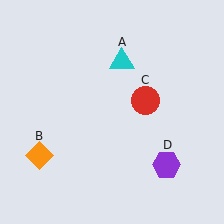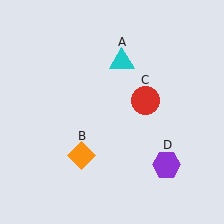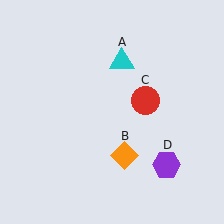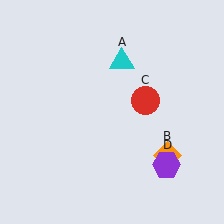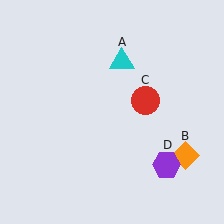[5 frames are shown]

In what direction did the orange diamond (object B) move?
The orange diamond (object B) moved right.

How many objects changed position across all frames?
1 object changed position: orange diamond (object B).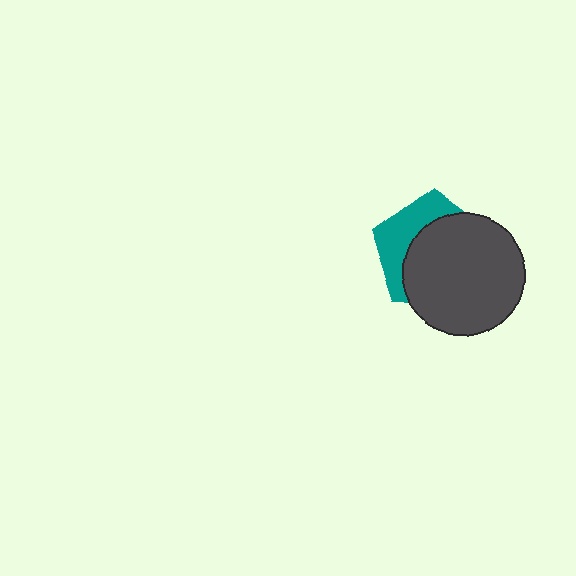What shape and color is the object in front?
The object in front is a dark gray circle.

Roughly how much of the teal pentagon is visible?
A small part of it is visible (roughly 35%).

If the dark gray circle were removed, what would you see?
You would see the complete teal pentagon.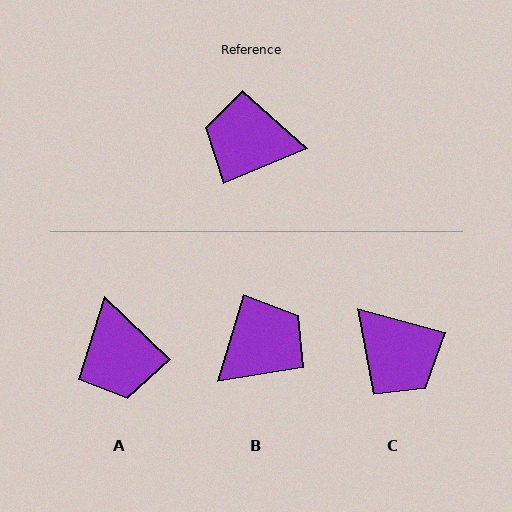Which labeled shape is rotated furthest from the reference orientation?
C, about 142 degrees away.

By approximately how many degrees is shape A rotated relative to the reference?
Approximately 114 degrees counter-clockwise.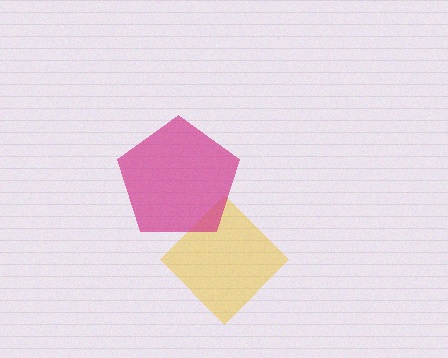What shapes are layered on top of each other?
The layered shapes are: a yellow diamond, a magenta pentagon.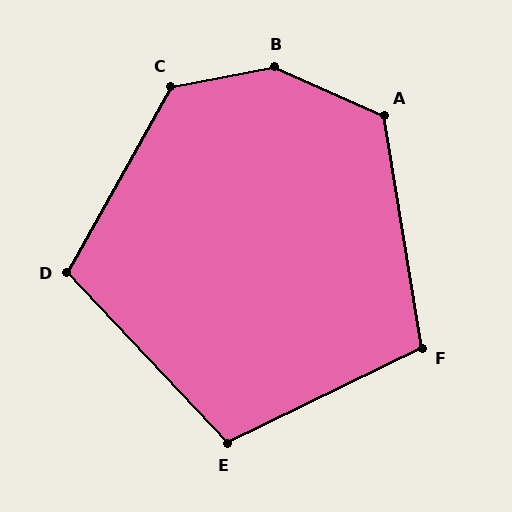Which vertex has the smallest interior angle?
F, at approximately 107 degrees.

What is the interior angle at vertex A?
Approximately 123 degrees (obtuse).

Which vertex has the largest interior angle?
B, at approximately 145 degrees.